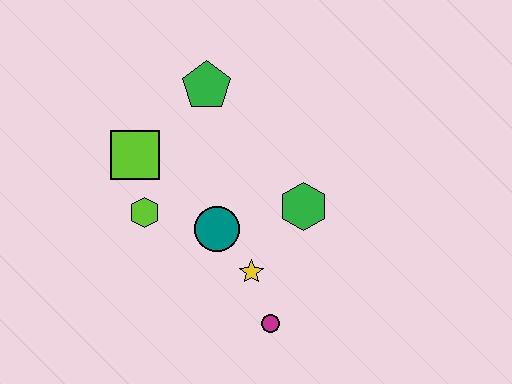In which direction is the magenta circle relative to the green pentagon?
The magenta circle is below the green pentagon.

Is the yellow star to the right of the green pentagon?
Yes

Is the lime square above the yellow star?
Yes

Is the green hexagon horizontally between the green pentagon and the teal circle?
No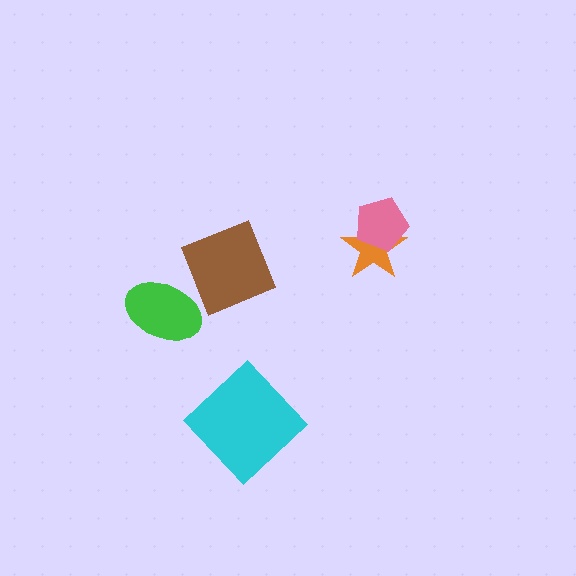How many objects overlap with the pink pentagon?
1 object overlaps with the pink pentagon.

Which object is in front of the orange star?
The pink pentagon is in front of the orange star.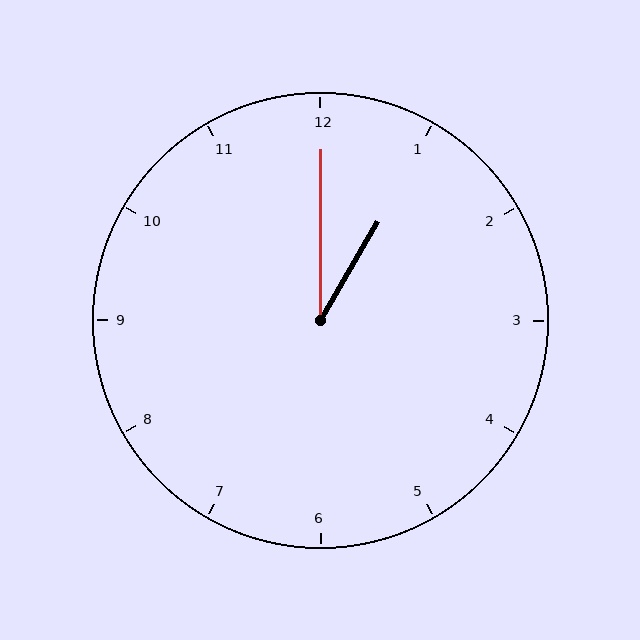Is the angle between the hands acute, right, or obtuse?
It is acute.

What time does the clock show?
1:00.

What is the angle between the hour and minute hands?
Approximately 30 degrees.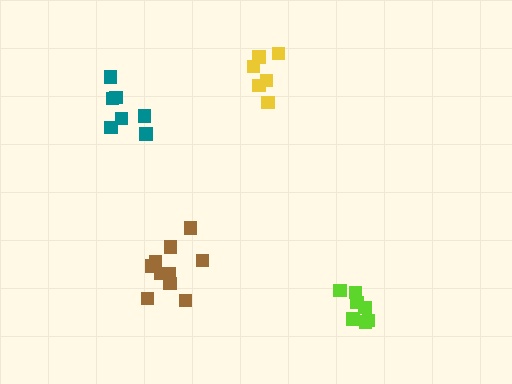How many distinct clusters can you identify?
There are 4 distinct clusters.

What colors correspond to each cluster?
The clusters are colored: brown, teal, lime, yellow.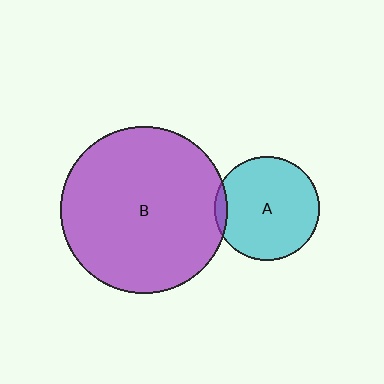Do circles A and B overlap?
Yes.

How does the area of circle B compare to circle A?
Approximately 2.5 times.